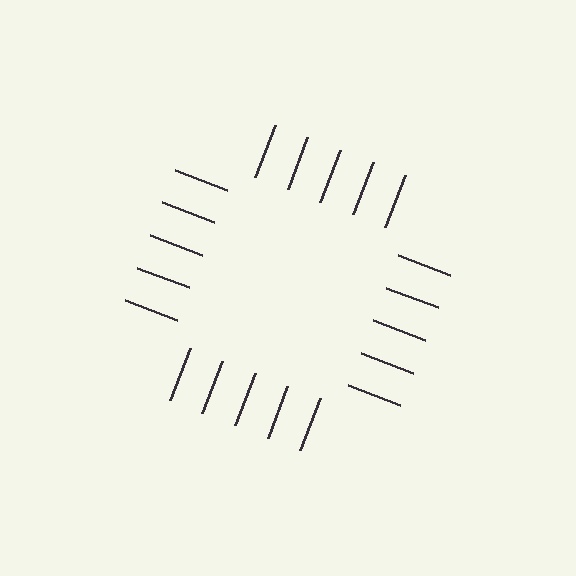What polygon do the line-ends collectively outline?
An illusory square — the line segments terminate on its edges but no continuous stroke is drawn.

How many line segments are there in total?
20 — 5 along each of the 4 edges.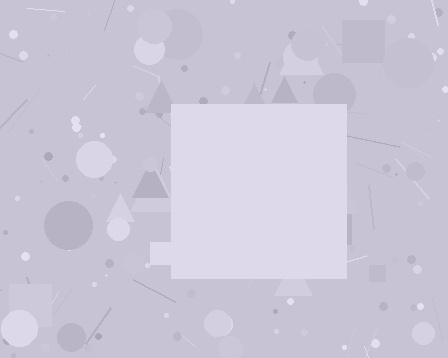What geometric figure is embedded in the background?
A square is embedded in the background.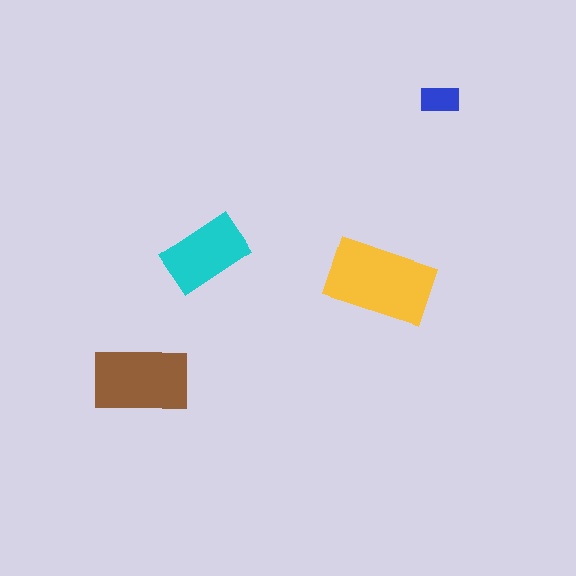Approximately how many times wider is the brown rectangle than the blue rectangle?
About 2.5 times wider.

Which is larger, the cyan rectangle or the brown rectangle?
The brown one.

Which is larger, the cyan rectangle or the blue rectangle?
The cyan one.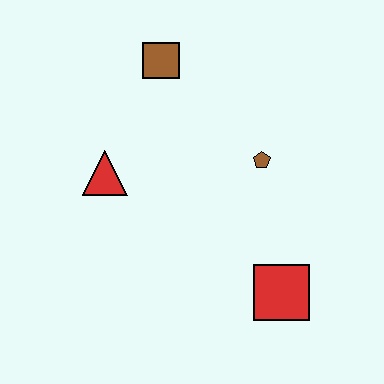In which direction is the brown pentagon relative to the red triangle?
The brown pentagon is to the right of the red triangle.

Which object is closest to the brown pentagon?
The red square is closest to the brown pentagon.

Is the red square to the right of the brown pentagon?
Yes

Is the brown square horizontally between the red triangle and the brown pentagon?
Yes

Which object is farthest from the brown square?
The red square is farthest from the brown square.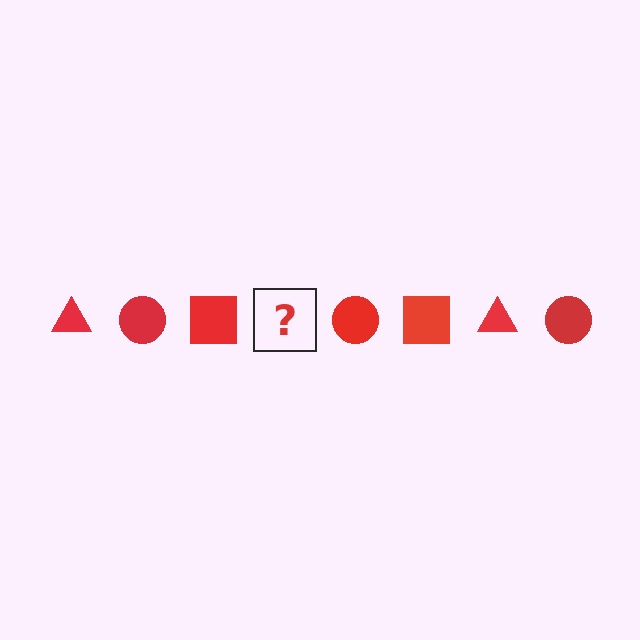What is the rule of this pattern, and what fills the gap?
The rule is that the pattern cycles through triangle, circle, square shapes in red. The gap should be filled with a red triangle.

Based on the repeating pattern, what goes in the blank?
The blank should be a red triangle.